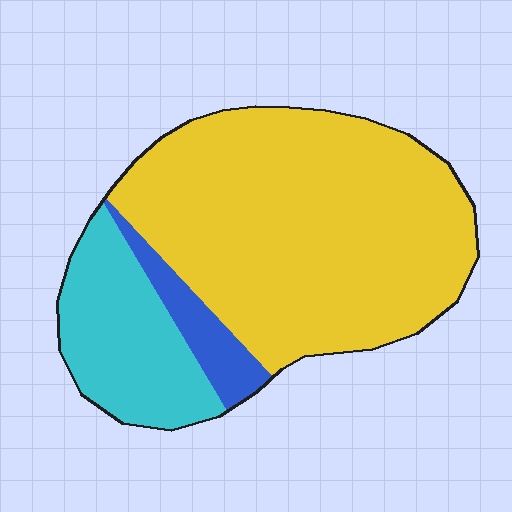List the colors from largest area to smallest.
From largest to smallest: yellow, cyan, blue.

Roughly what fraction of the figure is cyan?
Cyan covers 22% of the figure.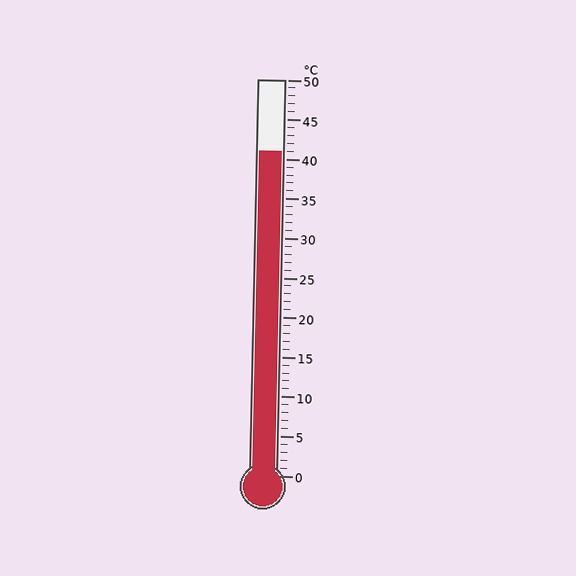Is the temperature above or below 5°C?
The temperature is above 5°C.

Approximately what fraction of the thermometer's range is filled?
The thermometer is filled to approximately 80% of its range.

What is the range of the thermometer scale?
The thermometer scale ranges from 0°C to 50°C.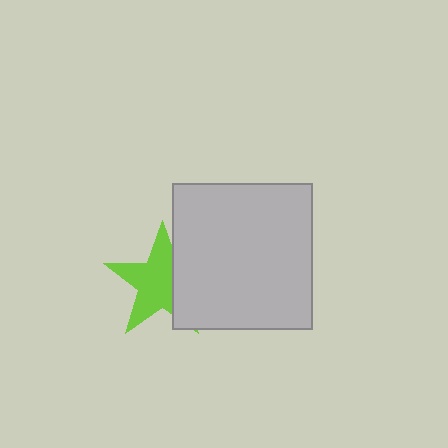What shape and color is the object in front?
The object in front is a light gray rectangle.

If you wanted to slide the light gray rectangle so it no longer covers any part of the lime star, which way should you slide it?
Slide it right — that is the most direct way to separate the two shapes.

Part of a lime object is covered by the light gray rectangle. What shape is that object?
It is a star.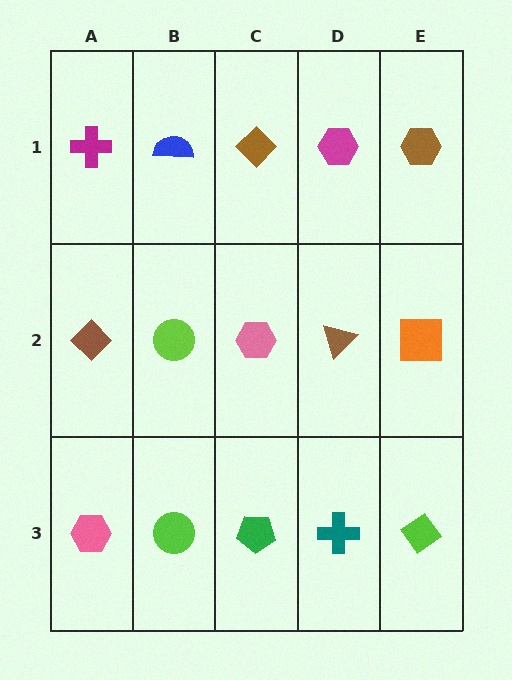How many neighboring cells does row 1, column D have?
3.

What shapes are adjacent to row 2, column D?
A magenta hexagon (row 1, column D), a teal cross (row 3, column D), a pink hexagon (row 2, column C), an orange square (row 2, column E).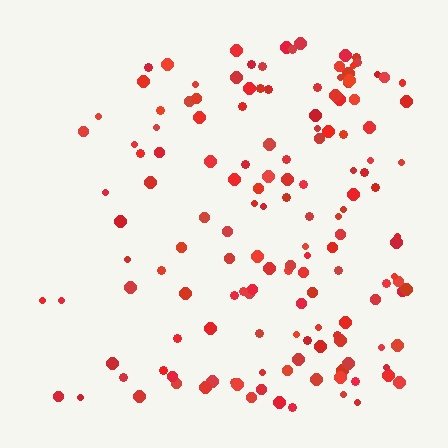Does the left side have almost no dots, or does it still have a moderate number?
Still a moderate number, just noticeably fewer than the right.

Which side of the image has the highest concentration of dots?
The right.